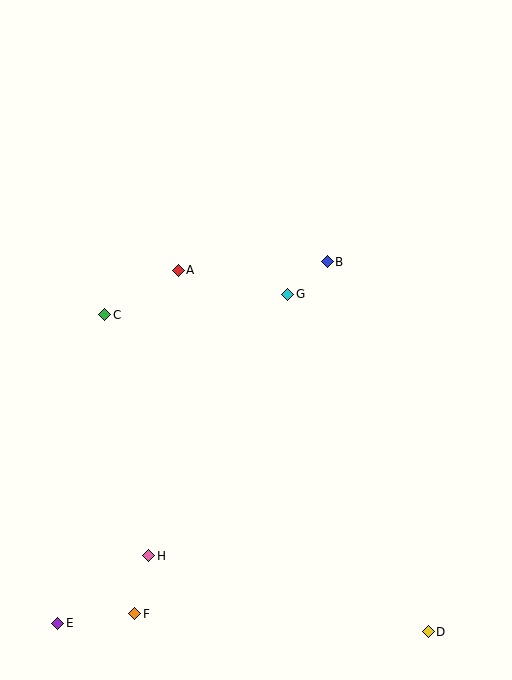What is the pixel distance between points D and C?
The distance between D and C is 453 pixels.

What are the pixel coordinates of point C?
Point C is at (105, 315).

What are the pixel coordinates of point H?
Point H is at (149, 556).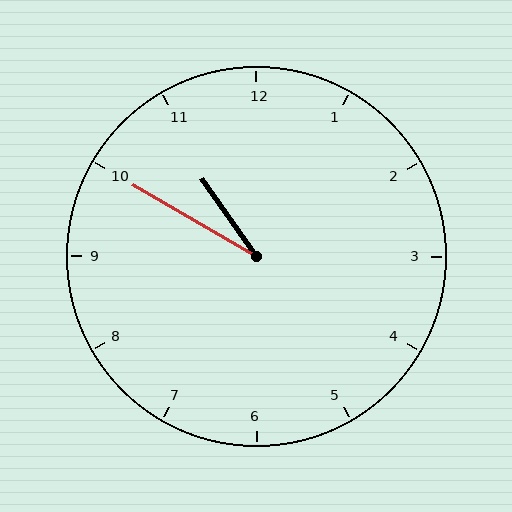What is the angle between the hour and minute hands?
Approximately 25 degrees.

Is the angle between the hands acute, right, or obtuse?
It is acute.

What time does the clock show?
10:50.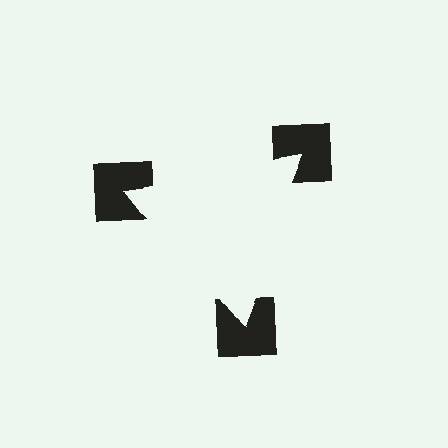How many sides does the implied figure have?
3 sides.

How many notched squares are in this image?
There are 3 — one at each vertex of the illusory triangle.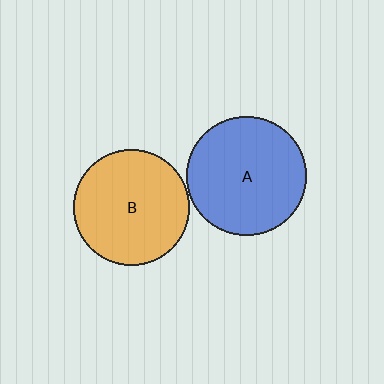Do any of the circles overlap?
No, none of the circles overlap.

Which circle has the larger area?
Circle A (blue).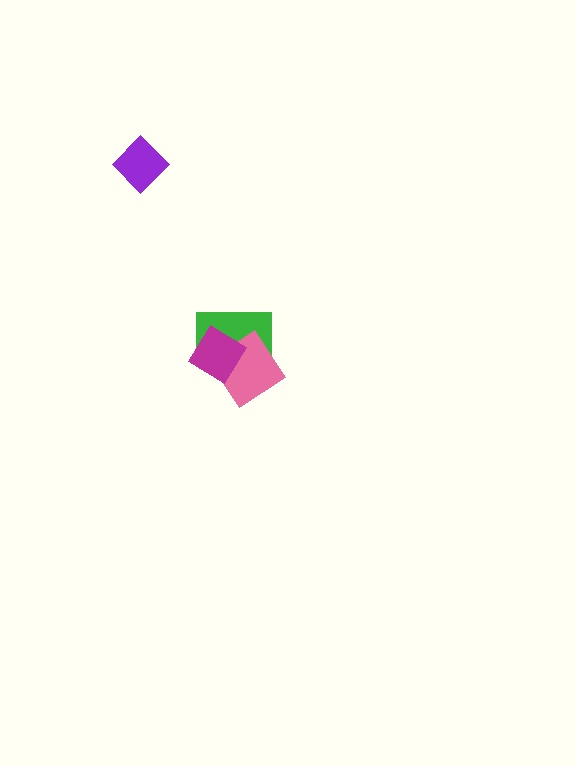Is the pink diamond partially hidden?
Yes, it is partially covered by another shape.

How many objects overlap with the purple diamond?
0 objects overlap with the purple diamond.